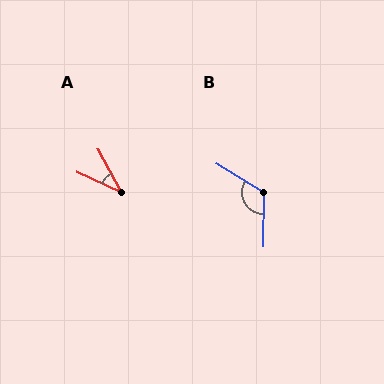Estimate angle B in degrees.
Approximately 120 degrees.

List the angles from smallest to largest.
A (37°), B (120°).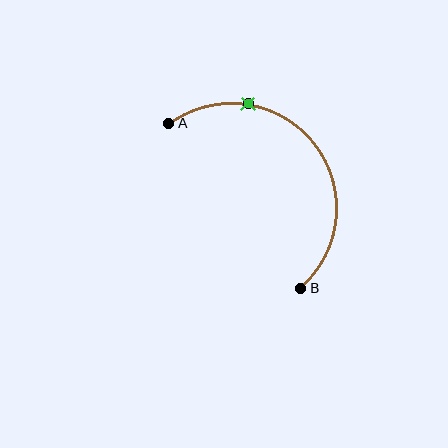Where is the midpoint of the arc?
The arc midpoint is the point on the curve farthest from the straight line joining A and B. It sits above and to the right of that line.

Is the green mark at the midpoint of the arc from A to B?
No. The green mark lies on the arc but is closer to endpoint A. The arc midpoint would be at the point on the curve equidistant along the arc from both A and B.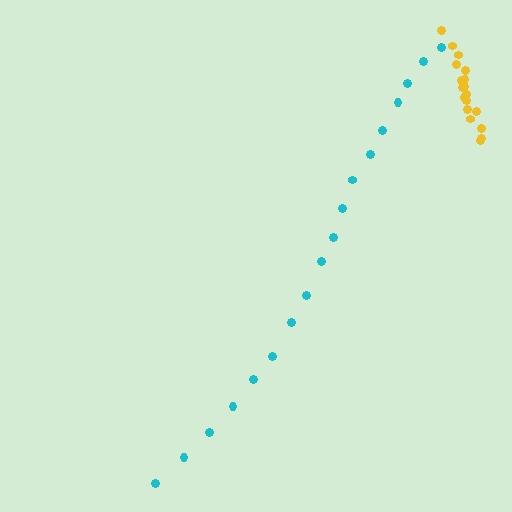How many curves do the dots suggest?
There are 2 distinct paths.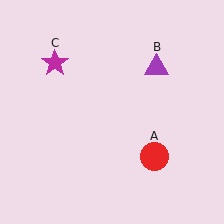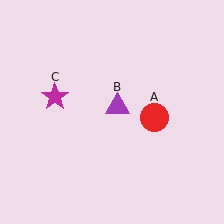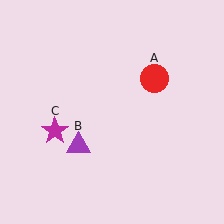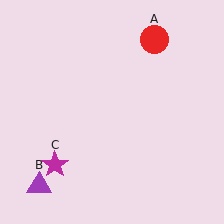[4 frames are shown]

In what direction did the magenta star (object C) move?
The magenta star (object C) moved down.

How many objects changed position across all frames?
3 objects changed position: red circle (object A), purple triangle (object B), magenta star (object C).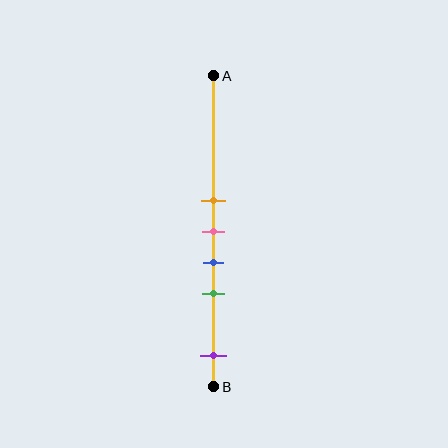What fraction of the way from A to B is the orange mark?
The orange mark is approximately 40% (0.4) of the way from A to B.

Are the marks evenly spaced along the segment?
No, the marks are not evenly spaced.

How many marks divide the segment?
There are 5 marks dividing the segment.